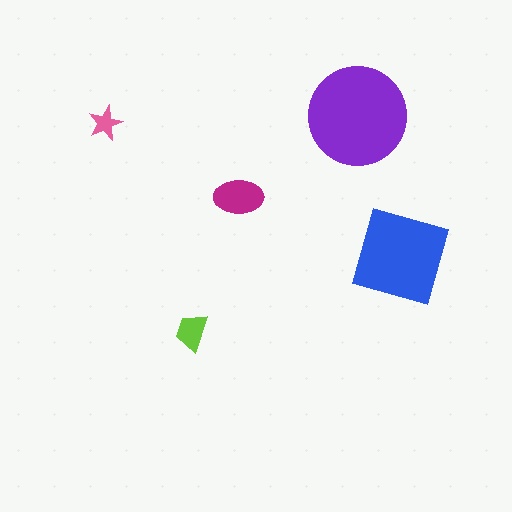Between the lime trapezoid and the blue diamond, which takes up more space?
The blue diamond.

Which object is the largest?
The purple circle.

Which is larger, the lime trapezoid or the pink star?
The lime trapezoid.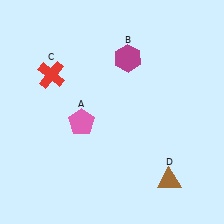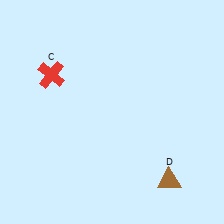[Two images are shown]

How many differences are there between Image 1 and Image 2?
There are 2 differences between the two images.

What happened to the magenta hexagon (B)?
The magenta hexagon (B) was removed in Image 2. It was in the top-right area of Image 1.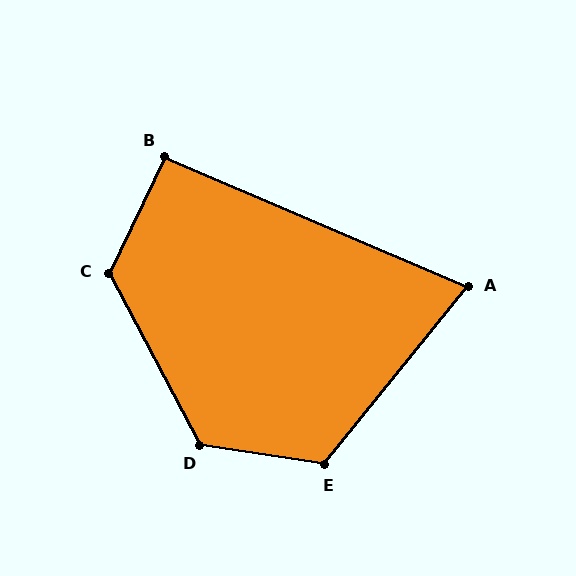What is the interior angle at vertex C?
Approximately 126 degrees (obtuse).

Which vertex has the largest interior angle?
D, at approximately 127 degrees.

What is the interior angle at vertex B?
Approximately 92 degrees (approximately right).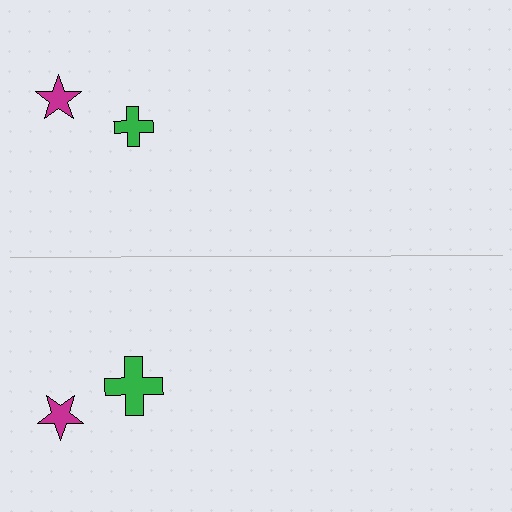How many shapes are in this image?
There are 4 shapes in this image.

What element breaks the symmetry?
The green cross on the bottom side has a different size than its mirror counterpart.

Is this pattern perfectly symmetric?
No, the pattern is not perfectly symmetric. The green cross on the bottom side has a different size than its mirror counterpart.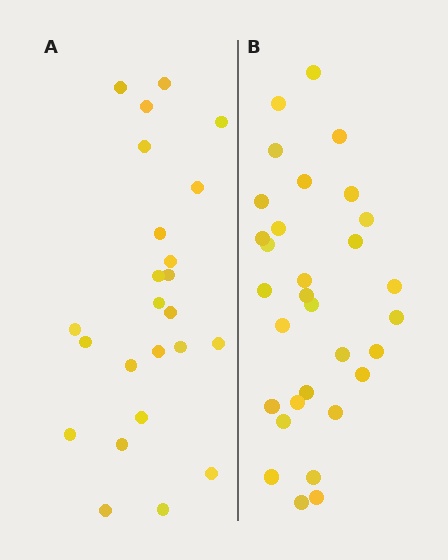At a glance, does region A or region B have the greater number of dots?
Region B (the right region) has more dots.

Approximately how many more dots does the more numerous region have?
Region B has roughly 8 or so more dots than region A.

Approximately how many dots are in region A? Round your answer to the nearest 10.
About 20 dots. (The exact count is 24, which rounds to 20.)